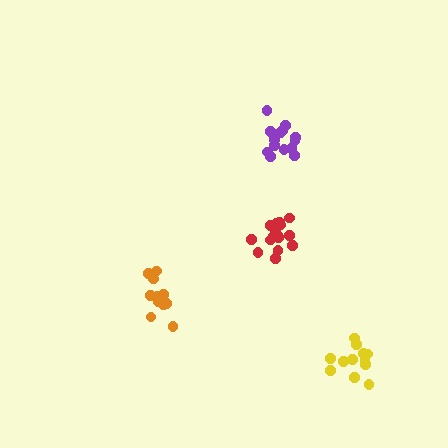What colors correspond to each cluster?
The clusters are colored: red, orange, purple, yellow.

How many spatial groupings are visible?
There are 4 spatial groupings.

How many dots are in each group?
Group 1: 17 dots, Group 2: 12 dots, Group 3: 15 dots, Group 4: 12 dots (56 total).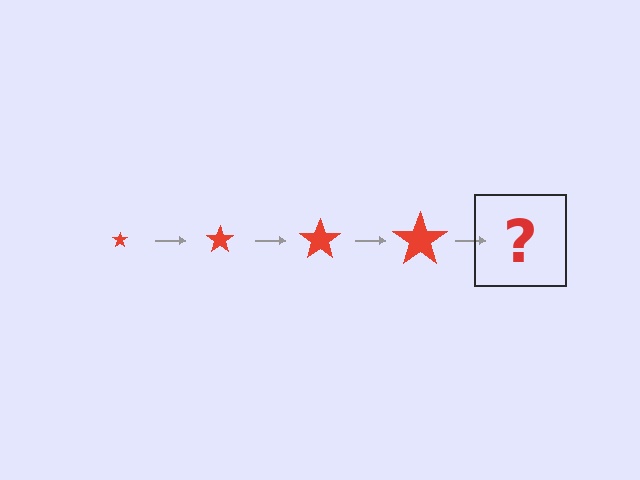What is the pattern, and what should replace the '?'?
The pattern is that the star gets progressively larger each step. The '?' should be a red star, larger than the previous one.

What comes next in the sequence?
The next element should be a red star, larger than the previous one.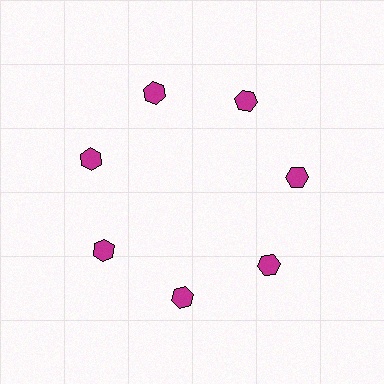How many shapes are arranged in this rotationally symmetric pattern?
There are 7 shapes, arranged in 7 groups of 1.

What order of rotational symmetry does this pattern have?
This pattern has 7-fold rotational symmetry.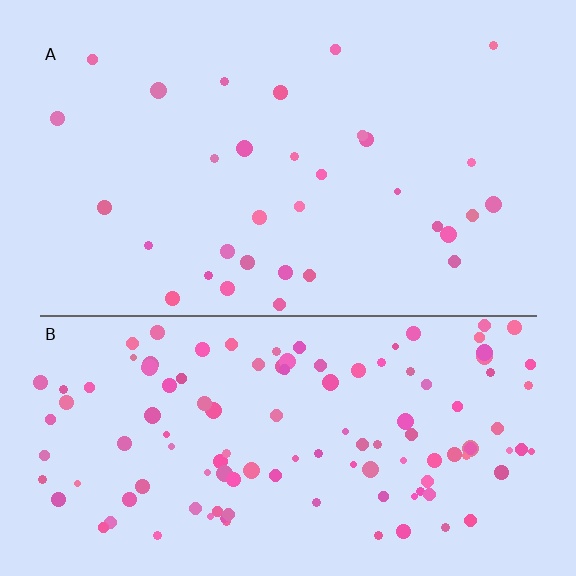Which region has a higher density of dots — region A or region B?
B (the bottom).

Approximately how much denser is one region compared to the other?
Approximately 3.8× — region B over region A.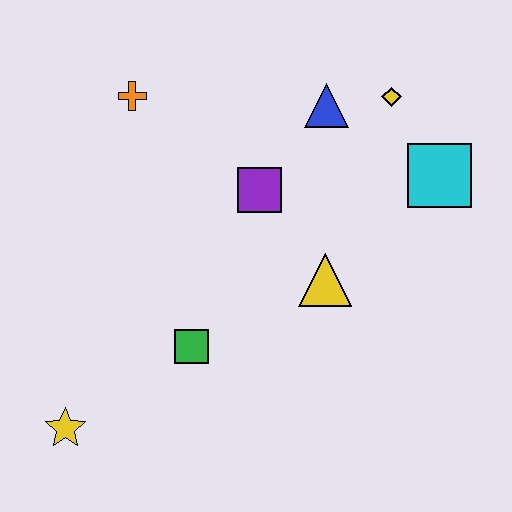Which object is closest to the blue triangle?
The yellow diamond is closest to the blue triangle.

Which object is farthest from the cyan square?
The yellow star is farthest from the cyan square.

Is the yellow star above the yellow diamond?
No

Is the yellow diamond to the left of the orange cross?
No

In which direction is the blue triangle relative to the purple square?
The blue triangle is above the purple square.